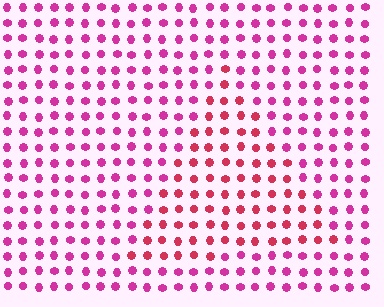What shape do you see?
I see a triangle.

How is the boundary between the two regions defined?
The boundary is defined purely by a slight shift in hue (about 27 degrees). Spacing, size, and orientation are identical on both sides.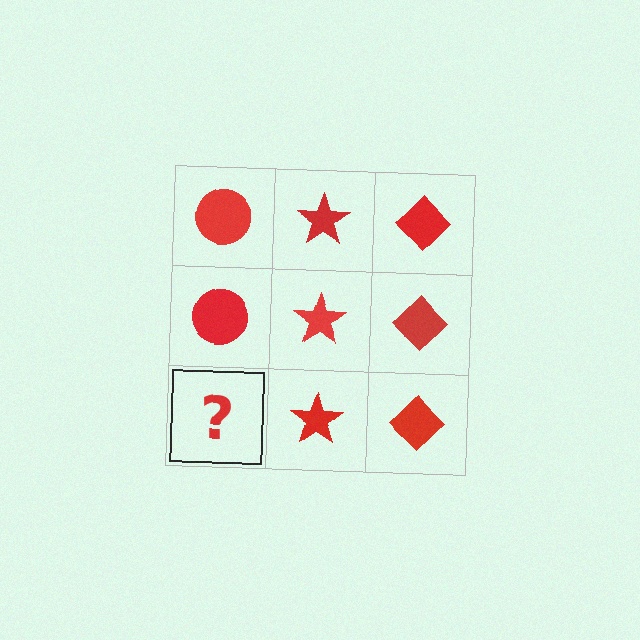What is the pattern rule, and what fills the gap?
The rule is that each column has a consistent shape. The gap should be filled with a red circle.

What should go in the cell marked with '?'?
The missing cell should contain a red circle.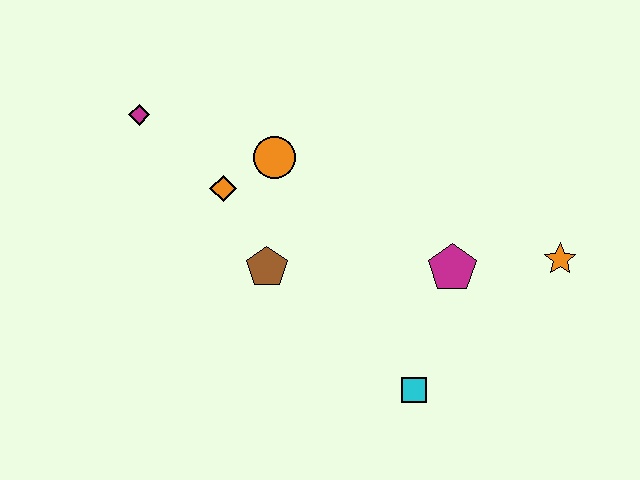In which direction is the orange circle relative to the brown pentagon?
The orange circle is above the brown pentagon.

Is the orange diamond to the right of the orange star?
No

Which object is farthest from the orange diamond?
The orange star is farthest from the orange diamond.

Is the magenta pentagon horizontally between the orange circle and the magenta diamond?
No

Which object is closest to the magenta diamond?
The orange diamond is closest to the magenta diamond.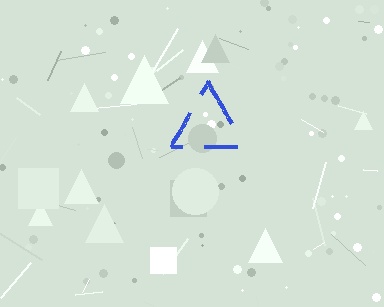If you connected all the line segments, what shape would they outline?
They would outline a triangle.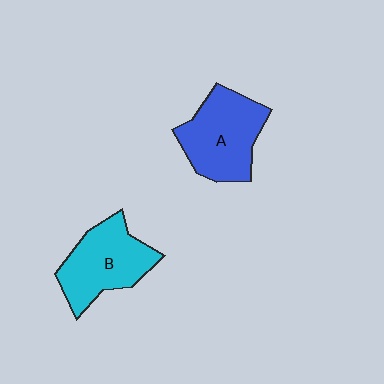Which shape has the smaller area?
Shape B (cyan).